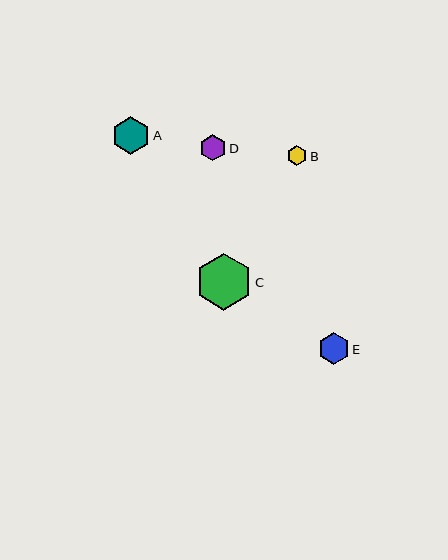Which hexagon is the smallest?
Hexagon B is the smallest with a size of approximately 20 pixels.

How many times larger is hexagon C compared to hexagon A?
Hexagon C is approximately 1.5 times the size of hexagon A.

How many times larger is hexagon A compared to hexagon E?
Hexagon A is approximately 1.2 times the size of hexagon E.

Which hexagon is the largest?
Hexagon C is the largest with a size of approximately 56 pixels.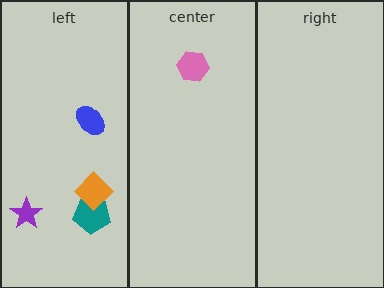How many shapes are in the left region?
4.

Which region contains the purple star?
The left region.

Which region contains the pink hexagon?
The center region.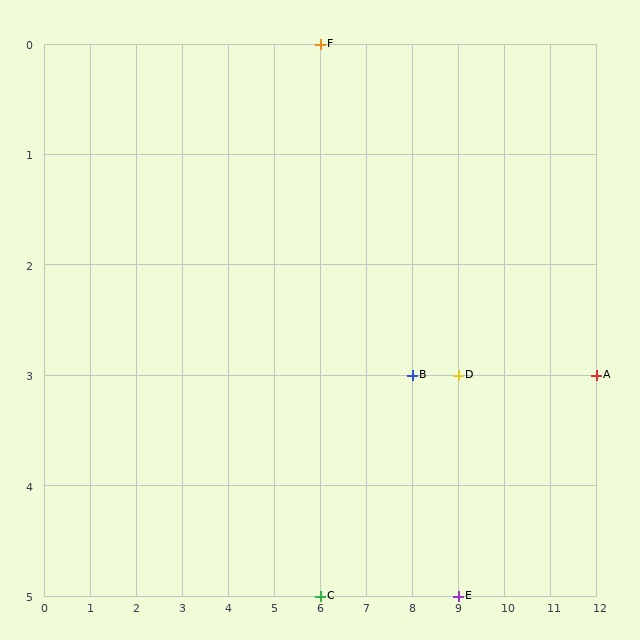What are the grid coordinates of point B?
Point B is at grid coordinates (8, 3).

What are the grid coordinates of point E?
Point E is at grid coordinates (9, 5).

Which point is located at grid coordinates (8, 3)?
Point B is at (8, 3).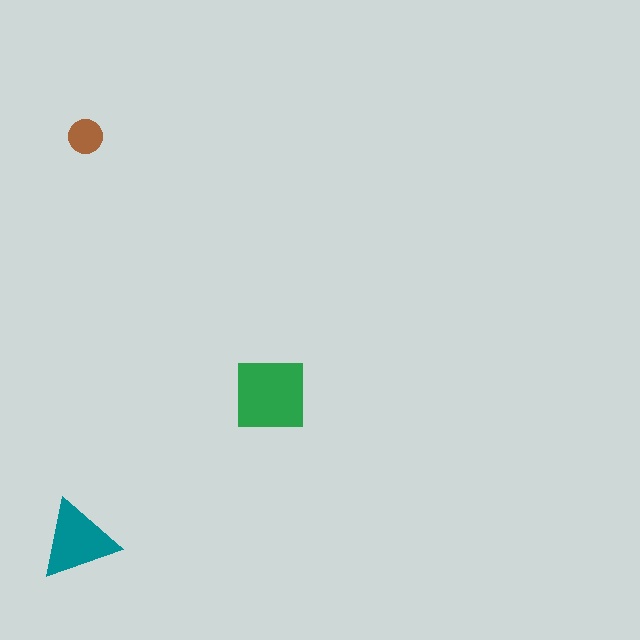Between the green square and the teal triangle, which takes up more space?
The green square.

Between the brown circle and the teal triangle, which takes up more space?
The teal triangle.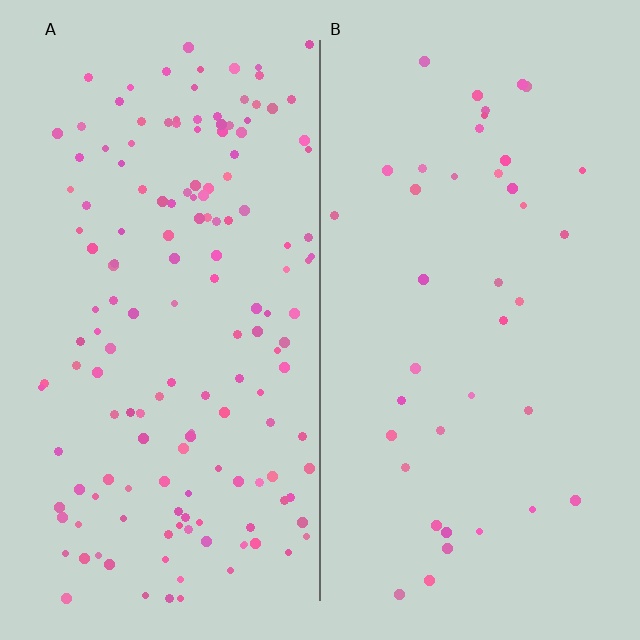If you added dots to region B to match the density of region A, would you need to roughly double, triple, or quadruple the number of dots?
Approximately quadruple.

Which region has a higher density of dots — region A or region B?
A (the left).